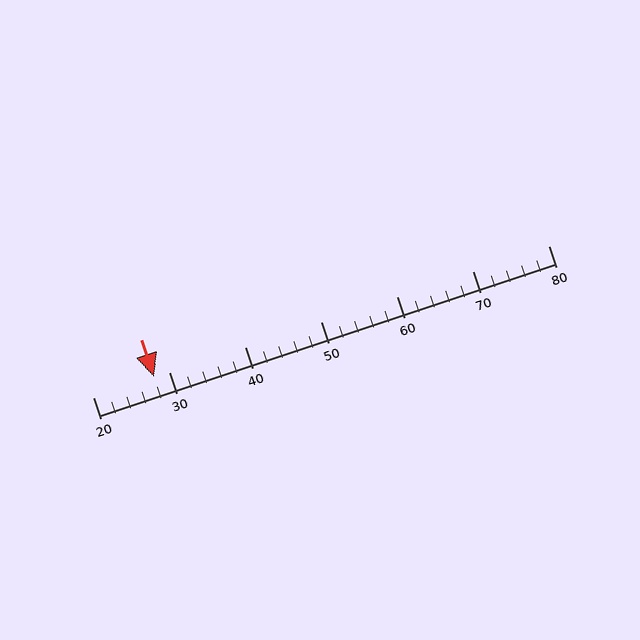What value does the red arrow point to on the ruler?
The red arrow points to approximately 28.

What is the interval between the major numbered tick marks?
The major tick marks are spaced 10 units apart.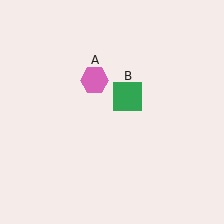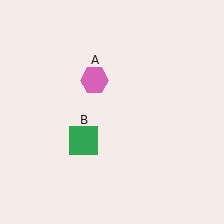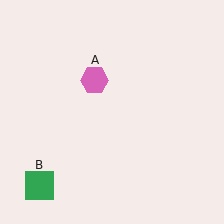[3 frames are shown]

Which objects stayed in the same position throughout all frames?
Pink hexagon (object A) remained stationary.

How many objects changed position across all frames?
1 object changed position: green square (object B).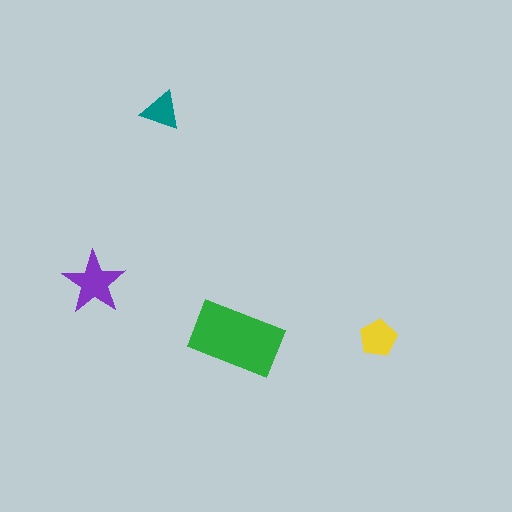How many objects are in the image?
There are 4 objects in the image.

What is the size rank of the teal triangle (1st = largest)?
4th.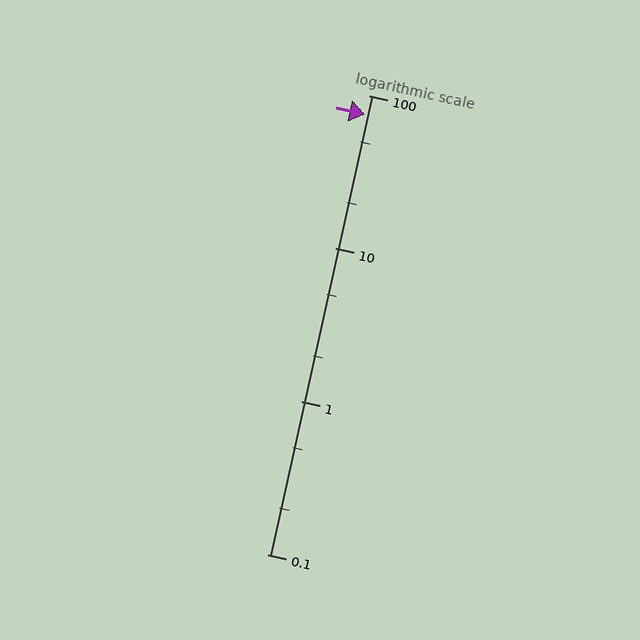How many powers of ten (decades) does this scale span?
The scale spans 3 decades, from 0.1 to 100.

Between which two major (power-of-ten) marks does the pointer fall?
The pointer is between 10 and 100.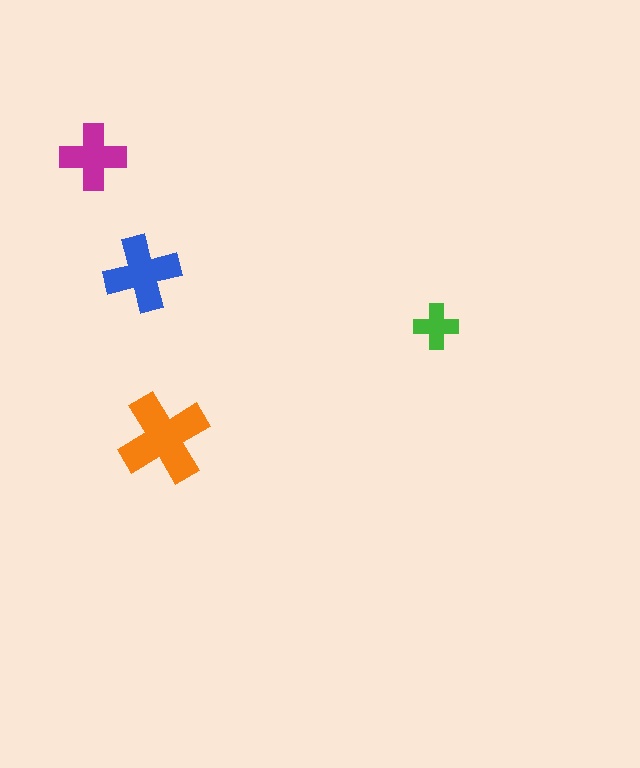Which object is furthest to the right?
The green cross is rightmost.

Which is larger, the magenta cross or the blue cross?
The blue one.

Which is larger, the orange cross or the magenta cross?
The orange one.